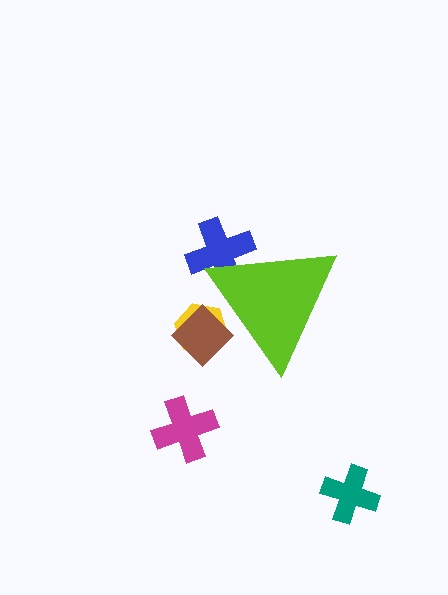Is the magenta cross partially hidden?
No, the magenta cross is fully visible.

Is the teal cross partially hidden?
No, the teal cross is fully visible.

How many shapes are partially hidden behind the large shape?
3 shapes are partially hidden.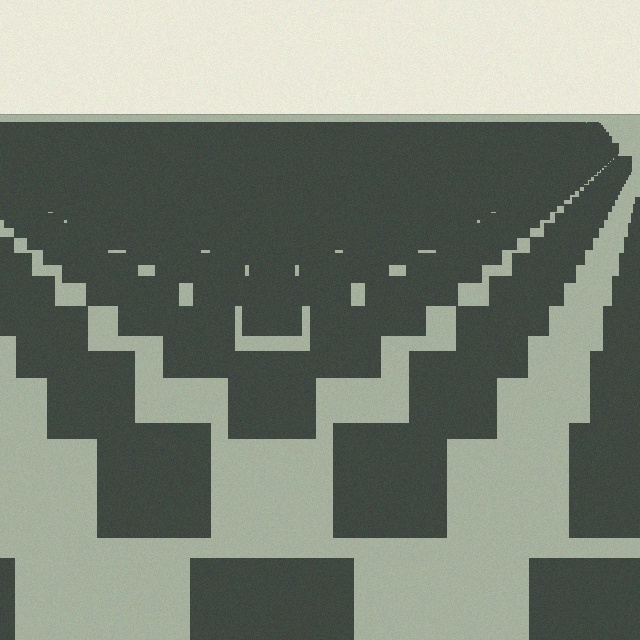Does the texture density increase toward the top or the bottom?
Density increases toward the top.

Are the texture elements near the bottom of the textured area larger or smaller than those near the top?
Larger. Near the bottom, elements are closer to the viewer and appear at a bigger on-screen size.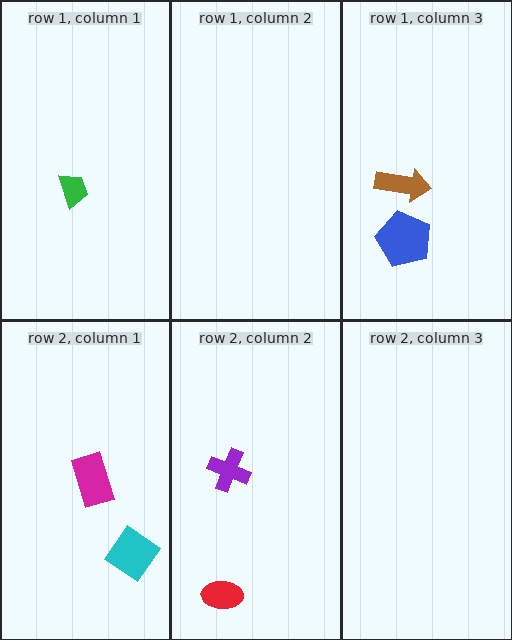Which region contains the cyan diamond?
The row 2, column 1 region.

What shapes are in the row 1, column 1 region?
The green trapezoid.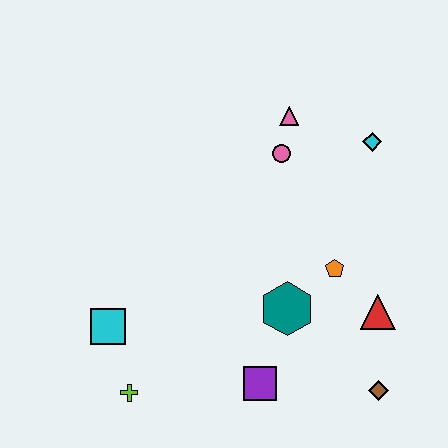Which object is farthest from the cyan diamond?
The lime cross is farthest from the cyan diamond.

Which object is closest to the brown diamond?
The red triangle is closest to the brown diamond.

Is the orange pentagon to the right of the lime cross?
Yes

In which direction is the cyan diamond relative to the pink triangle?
The cyan diamond is to the right of the pink triangle.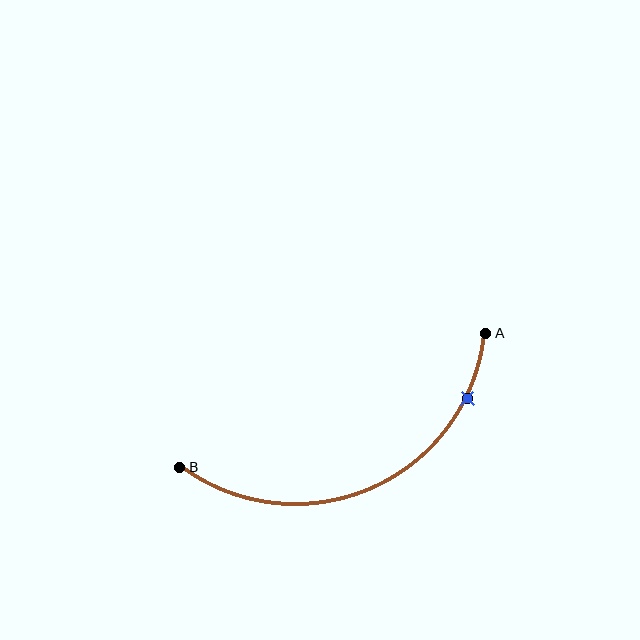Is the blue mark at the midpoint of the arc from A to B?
No. The blue mark lies on the arc but is closer to endpoint A. The arc midpoint would be at the point on the curve equidistant along the arc from both A and B.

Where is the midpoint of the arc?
The arc midpoint is the point on the curve farthest from the straight line joining A and B. It sits below that line.